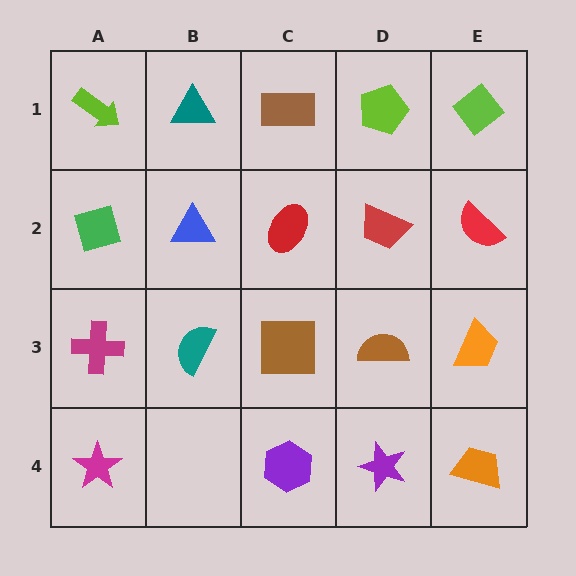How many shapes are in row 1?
5 shapes.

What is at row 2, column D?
A red trapezoid.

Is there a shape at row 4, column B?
No, that cell is empty.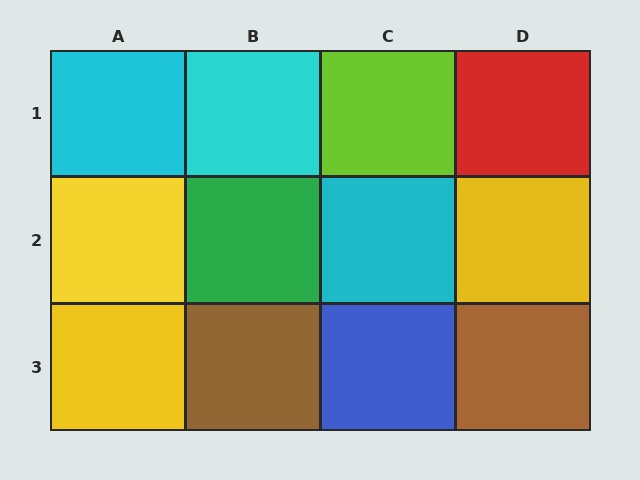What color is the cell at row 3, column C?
Blue.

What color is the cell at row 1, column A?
Cyan.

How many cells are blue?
1 cell is blue.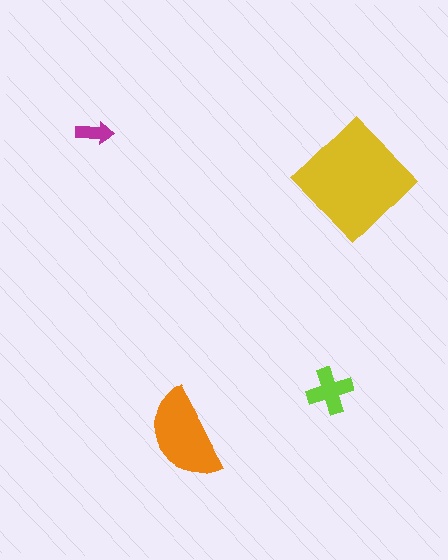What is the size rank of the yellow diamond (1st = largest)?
1st.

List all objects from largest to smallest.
The yellow diamond, the orange semicircle, the lime cross, the magenta arrow.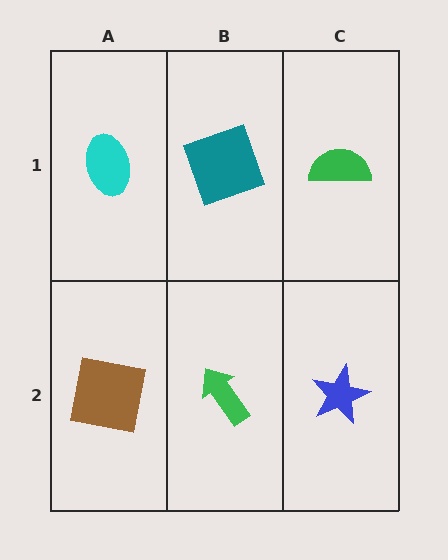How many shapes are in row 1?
3 shapes.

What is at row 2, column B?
A green arrow.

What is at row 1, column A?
A cyan ellipse.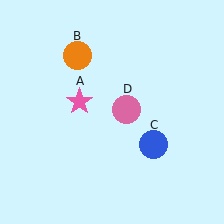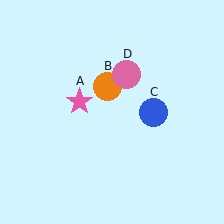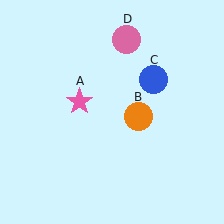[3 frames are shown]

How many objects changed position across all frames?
3 objects changed position: orange circle (object B), blue circle (object C), pink circle (object D).